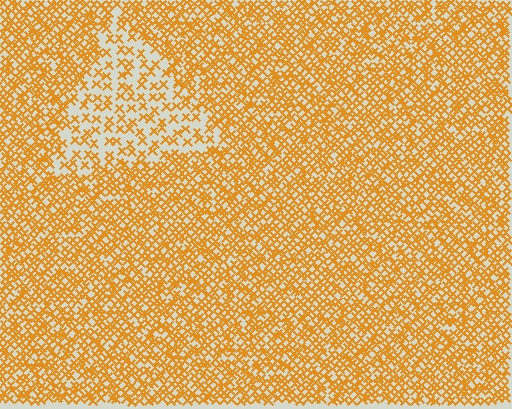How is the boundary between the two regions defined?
The boundary is defined by a change in element density (approximately 2.2x ratio). All elements are the same color, size, and shape.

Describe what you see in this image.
The image contains small orange elements arranged at two different densities. A triangle-shaped region is visible where the elements are less densely packed than the surrounding area.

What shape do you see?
I see a triangle.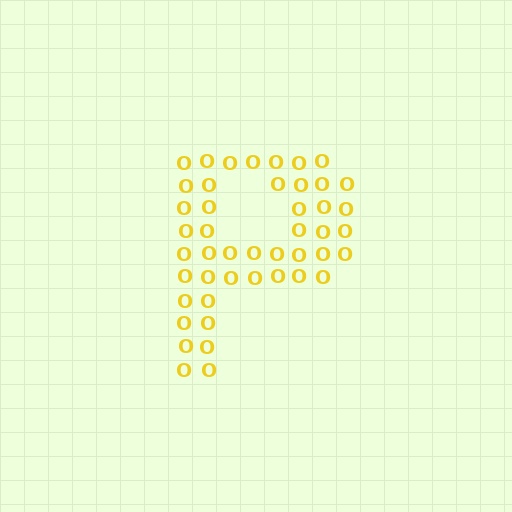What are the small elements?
The small elements are letter O's.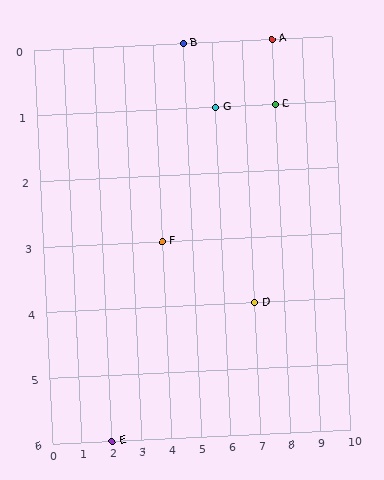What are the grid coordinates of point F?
Point F is at grid coordinates (4, 3).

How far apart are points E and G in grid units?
Points E and G are 4 columns and 5 rows apart (about 6.4 grid units diagonally).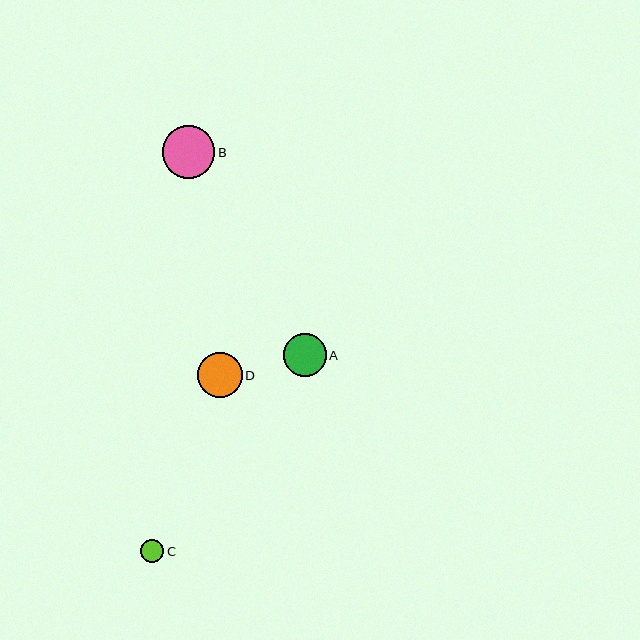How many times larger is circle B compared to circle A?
Circle B is approximately 1.2 times the size of circle A.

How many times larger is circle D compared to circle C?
Circle D is approximately 1.9 times the size of circle C.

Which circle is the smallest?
Circle C is the smallest with a size of approximately 23 pixels.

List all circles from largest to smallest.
From largest to smallest: B, D, A, C.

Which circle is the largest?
Circle B is the largest with a size of approximately 52 pixels.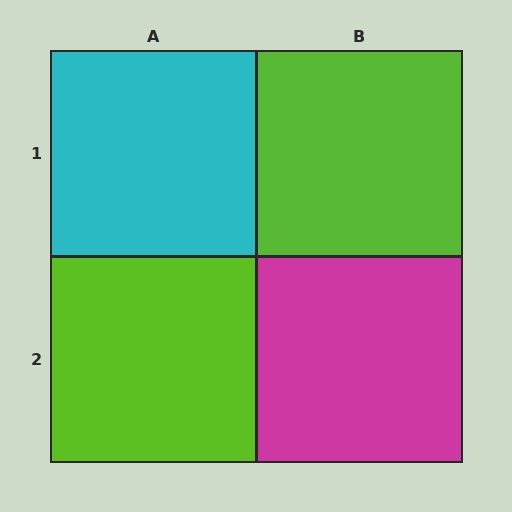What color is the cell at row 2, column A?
Lime.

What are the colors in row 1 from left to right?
Cyan, lime.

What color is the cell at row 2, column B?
Magenta.